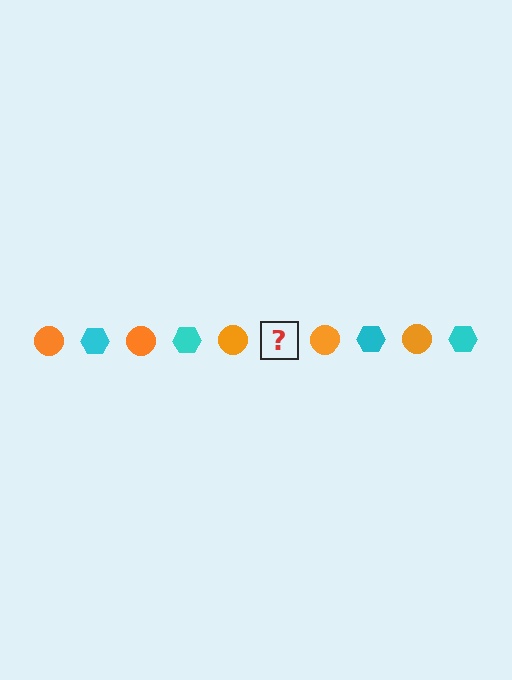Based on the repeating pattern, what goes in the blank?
The blank should be a cyan hexagon.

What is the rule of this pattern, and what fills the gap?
The rule is that the pattern alternates between orange circle and cyan hexagon. The gap should be filled with a cyan hexagon.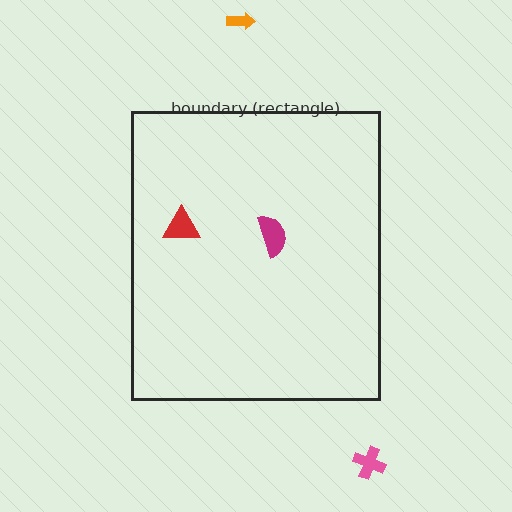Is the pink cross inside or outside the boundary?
Outside.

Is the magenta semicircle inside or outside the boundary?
Inside.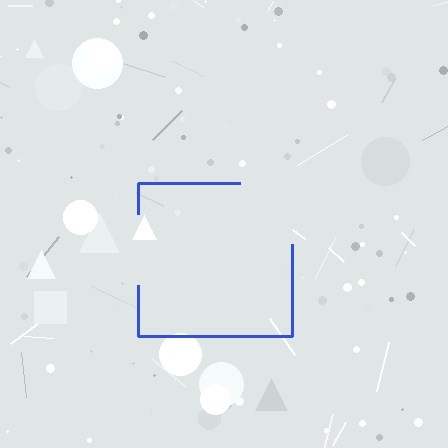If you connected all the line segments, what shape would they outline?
They would outline a square.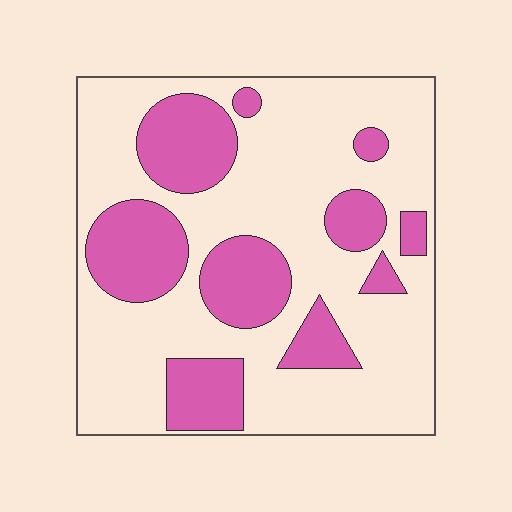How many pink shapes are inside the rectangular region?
10.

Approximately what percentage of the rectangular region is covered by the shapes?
Approximately 30%.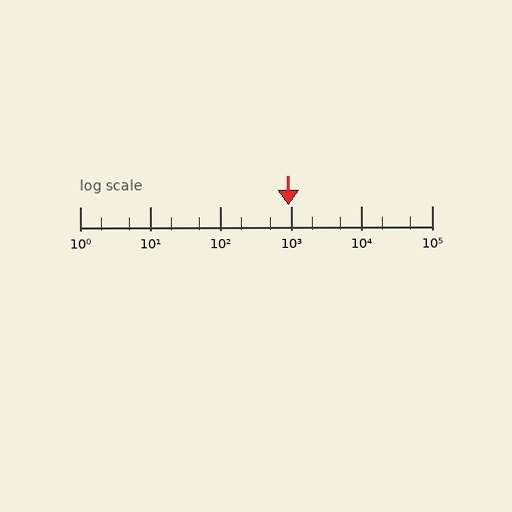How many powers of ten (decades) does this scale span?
The scale spans 5 decades, from 1 to 100000.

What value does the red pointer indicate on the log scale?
The pointer indicates approximately 920.